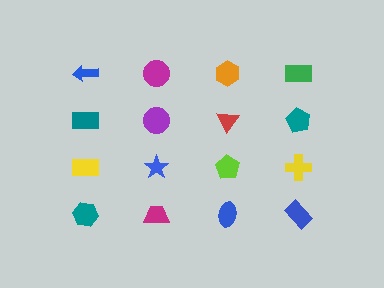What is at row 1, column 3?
An orange hexagon.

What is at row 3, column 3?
A lime pentagon.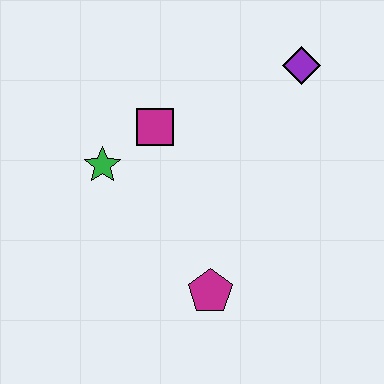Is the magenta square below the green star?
No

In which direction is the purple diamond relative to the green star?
The purple diamond is to the right of the green star.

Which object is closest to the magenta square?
The green star is closest to the magenta square.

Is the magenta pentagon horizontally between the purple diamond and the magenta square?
Yes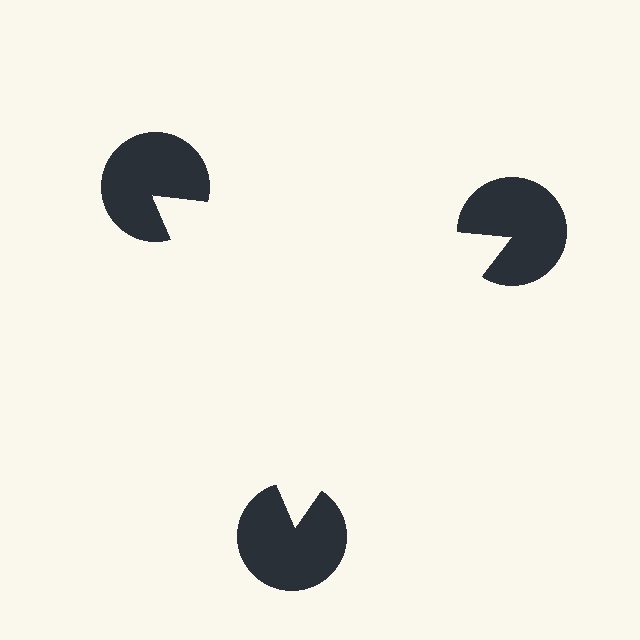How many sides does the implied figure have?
3 sides.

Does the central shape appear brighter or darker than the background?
It typically appears slightly brighter than the background, even though no actual brightness change is drawn.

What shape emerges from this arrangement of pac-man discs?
An illusory triangle — its edges are inferred from the aligned wedge cuts in the pac-man discs, not physically drawn.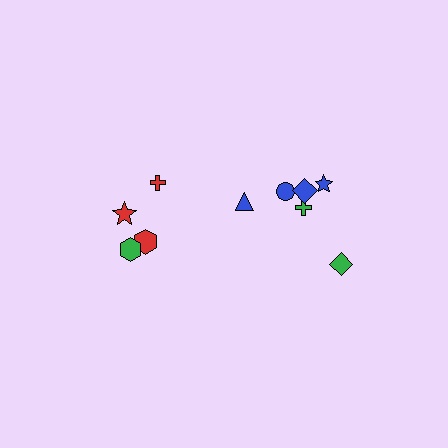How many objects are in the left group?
There are 4 objects.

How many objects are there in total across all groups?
There are 10 objects.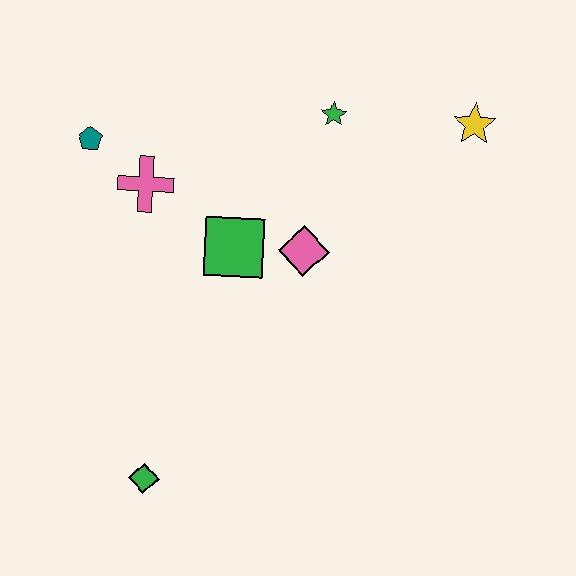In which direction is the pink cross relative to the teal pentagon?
The pink cross is to the right of the teal pentagon.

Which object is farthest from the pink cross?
The yellow star is farthest from the pink cross.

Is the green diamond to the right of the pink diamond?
No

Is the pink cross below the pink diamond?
No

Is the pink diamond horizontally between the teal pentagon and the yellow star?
Yes